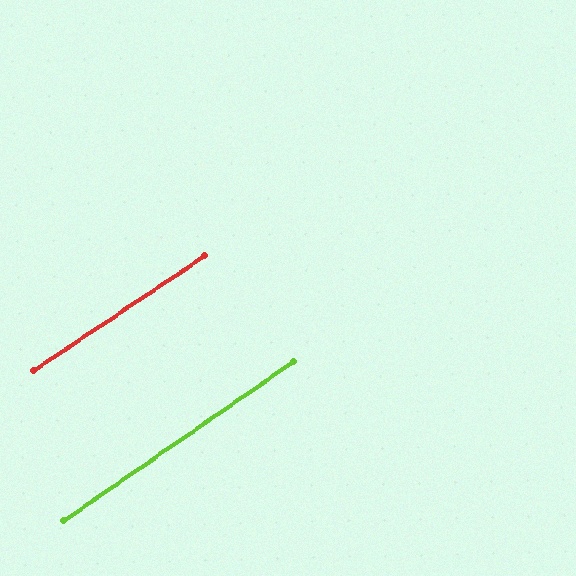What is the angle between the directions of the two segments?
Approximately 1 degree.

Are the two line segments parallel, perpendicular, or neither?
Parallel — their directions differ by only 0.9°.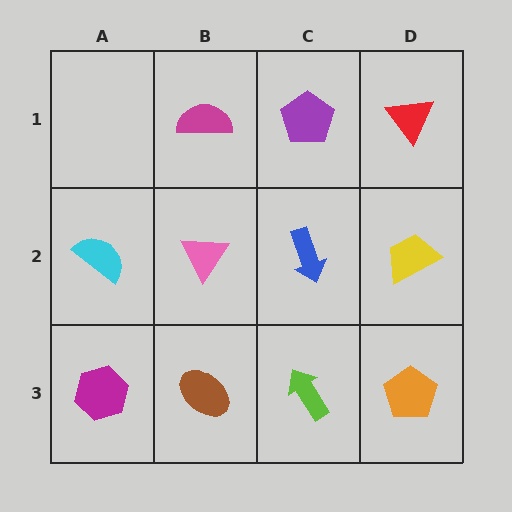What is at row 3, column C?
A lime arrow.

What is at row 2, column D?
A yellow trapezoid.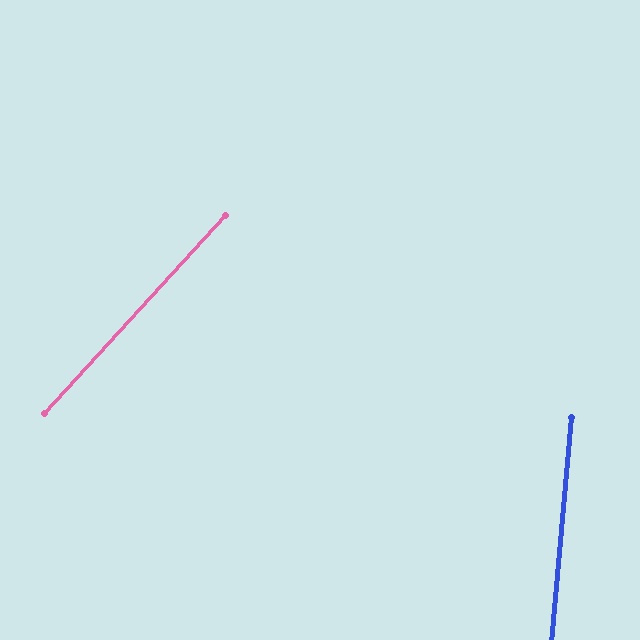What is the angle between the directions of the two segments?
Approximately 37 degrees.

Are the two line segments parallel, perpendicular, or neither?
Neither parallel nor perpendicular — they differ by about 37°.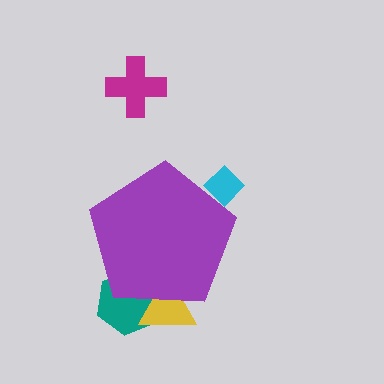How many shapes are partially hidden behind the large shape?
3 shapes are partially hidden.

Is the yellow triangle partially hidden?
Yes, the yellow triangle is partially hidden behind the purple pentagon.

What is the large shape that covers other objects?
A purple pentagon.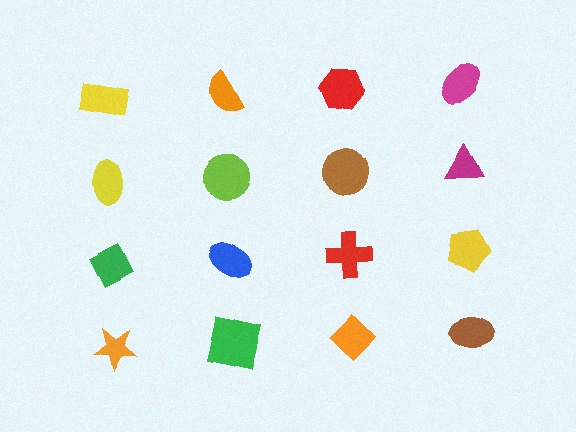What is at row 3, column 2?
A blue ellipse.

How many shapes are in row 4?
4 shapes.